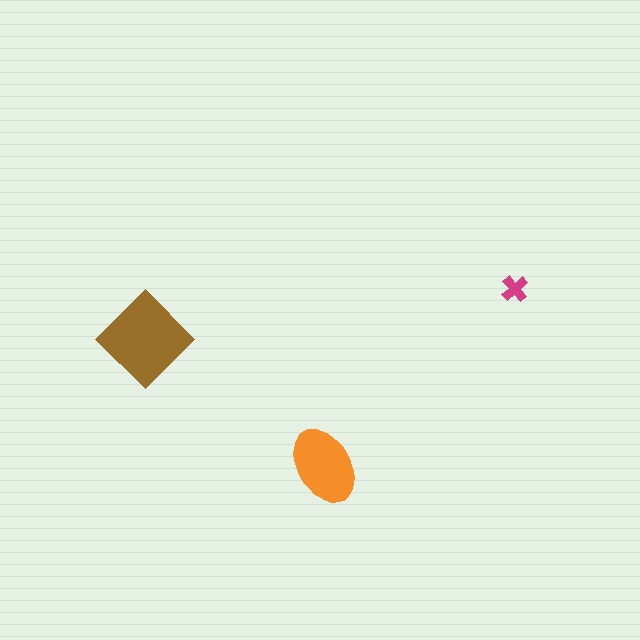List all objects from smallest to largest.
The magenta cross, the orange ellipse, the brown diamond.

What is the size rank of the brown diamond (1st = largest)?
1st.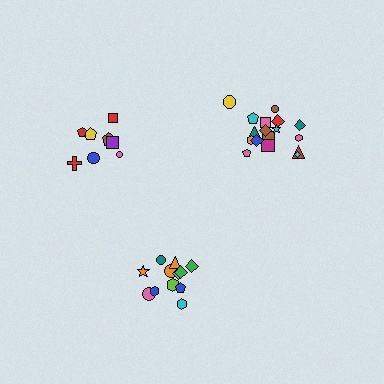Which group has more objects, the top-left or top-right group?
The top-right group.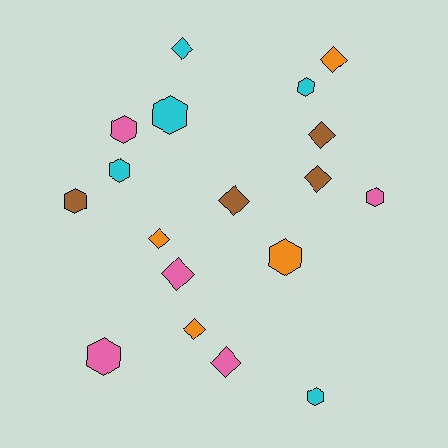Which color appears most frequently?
Cyan, with 5 objects.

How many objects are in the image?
There are 18 objects.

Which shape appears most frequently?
Hexagon, with 9 objects.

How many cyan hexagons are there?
There are 4 cyan hexagons.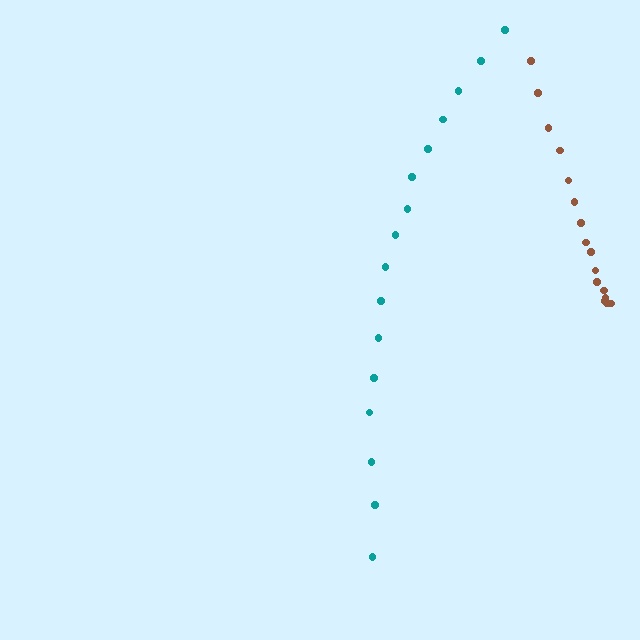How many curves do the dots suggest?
There are 2 distinct paths.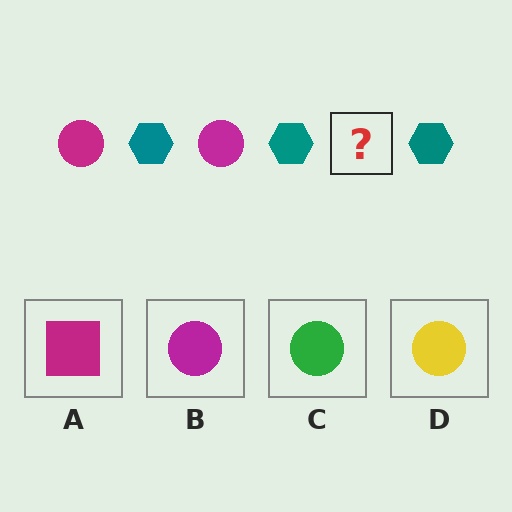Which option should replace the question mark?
Option B.